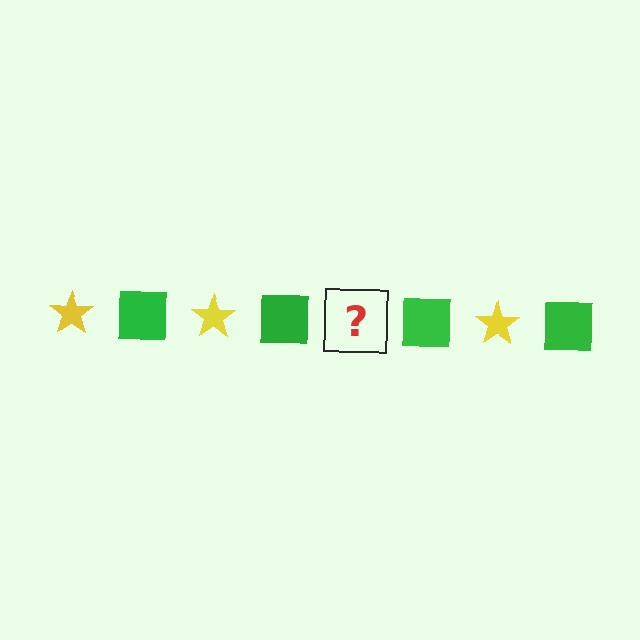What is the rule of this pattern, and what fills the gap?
The rule is that the pattern alternates between yellow star and green square. The gap should be filled with a yellow star.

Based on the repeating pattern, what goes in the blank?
The blank should be a yellow star.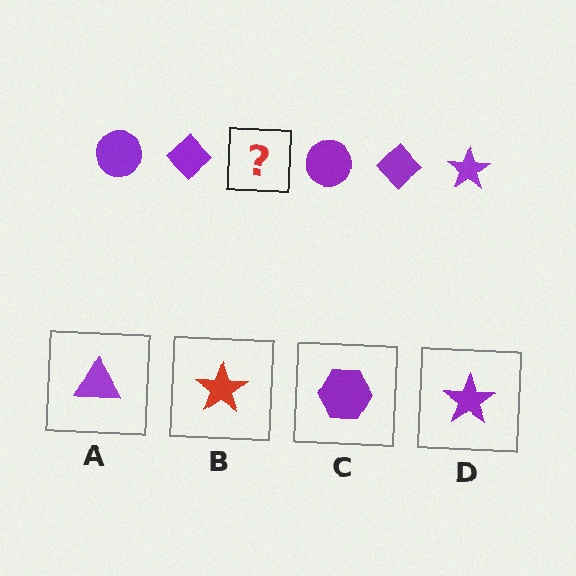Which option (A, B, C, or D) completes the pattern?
D.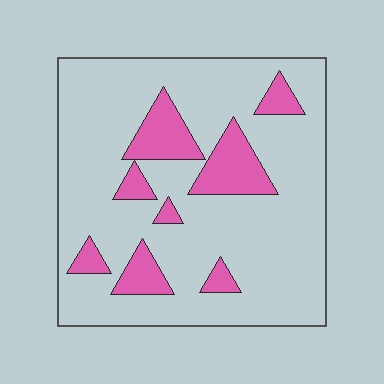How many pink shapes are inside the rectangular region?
8.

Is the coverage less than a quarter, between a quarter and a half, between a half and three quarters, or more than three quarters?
Less than a quarter.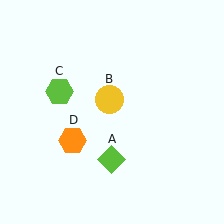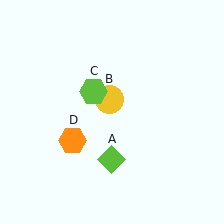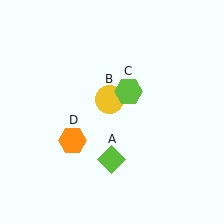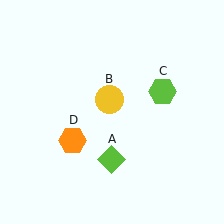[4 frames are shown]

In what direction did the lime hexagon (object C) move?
The lime hexagon (object C) moved right.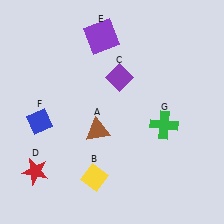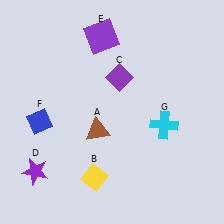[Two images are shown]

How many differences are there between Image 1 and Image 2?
There are 2 differences between the two images.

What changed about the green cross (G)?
In Image 1, G is green. In Image 2, it changed to cyan.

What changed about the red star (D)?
In Image 1, D is red. In Image 2, it changed to purple.